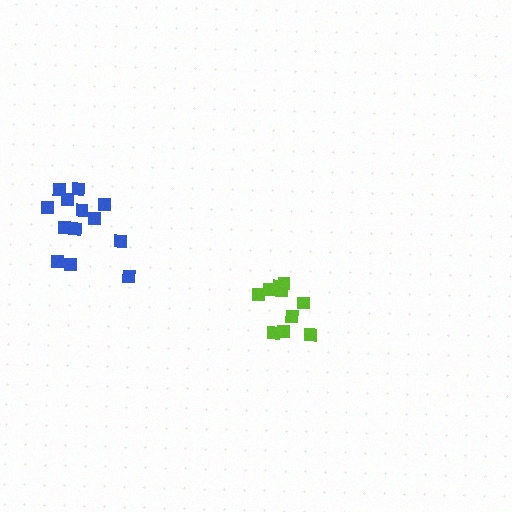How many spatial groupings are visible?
There are 2 spatial groupings.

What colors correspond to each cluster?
The clusters are colored: lime, blue.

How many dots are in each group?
Group 1: 10 dots, Group 2: 13 dots (23 total).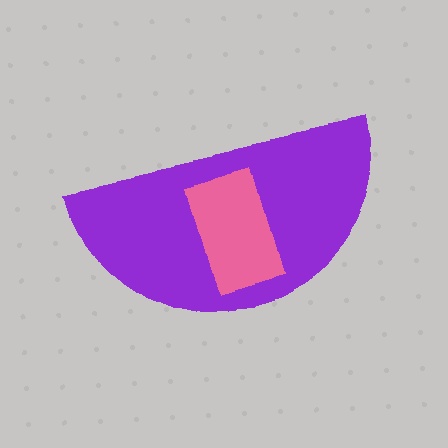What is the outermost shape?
The purple semicircle.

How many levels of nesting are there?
2.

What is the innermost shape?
The pink rectangle.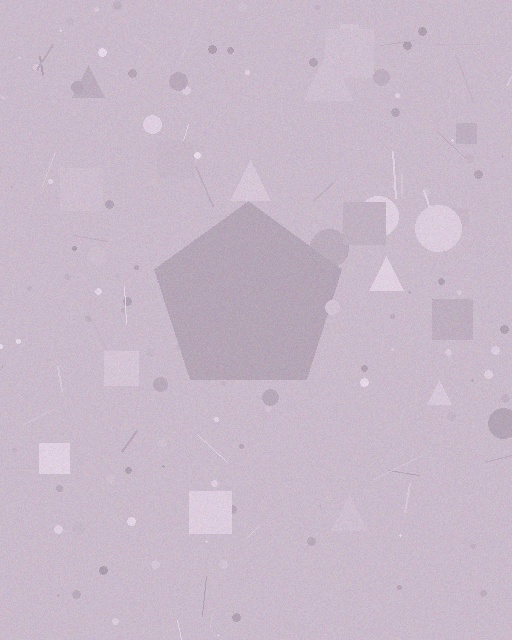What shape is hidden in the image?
A pentagon is hidden in the image.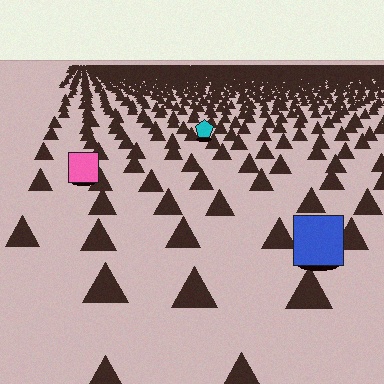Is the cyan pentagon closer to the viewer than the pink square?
No. The pink square is closer — you can tell from the texture gradient: the ground texture is coarser near it.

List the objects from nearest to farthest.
From nearest to farthest: the blue square, the pink square, the cyan pentagon.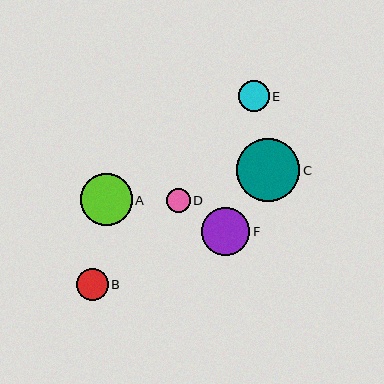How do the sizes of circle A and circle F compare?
Circle A and circle F are approximately the same size.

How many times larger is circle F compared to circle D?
Circle F is approximately 2.0 times the size of circle D.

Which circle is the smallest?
Circle D is the smallest with a size of approximately 24 pixels.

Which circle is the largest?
Circle C is the largest with a size of approximately 63 pixels.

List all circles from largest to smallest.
From largest to smallest: C, A, F, B, E, D.